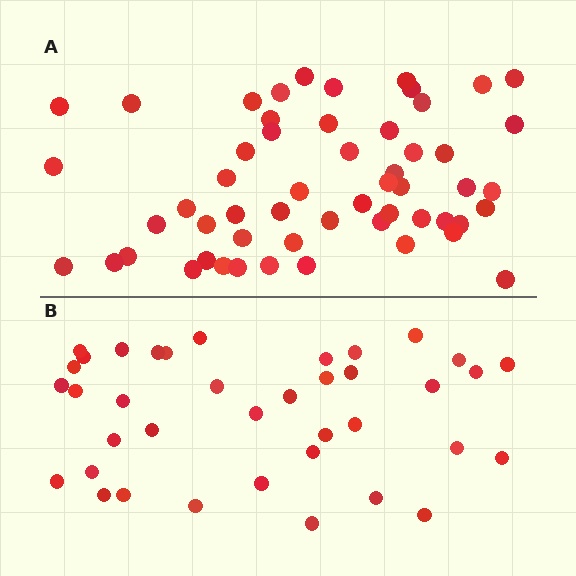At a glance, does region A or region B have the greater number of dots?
Region A (the top region) has more dots.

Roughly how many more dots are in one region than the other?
Region A has approximately 15 more dots than region B.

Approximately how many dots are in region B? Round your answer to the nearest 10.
About 40 dots. (The exact count is 38, which rounds to 40.)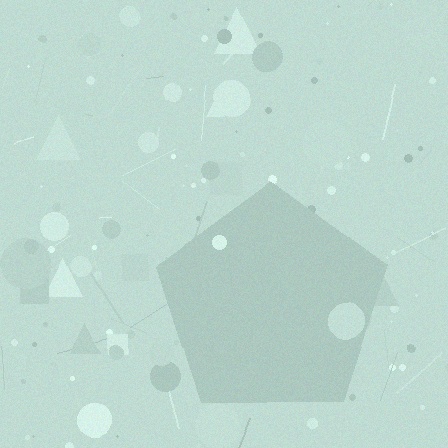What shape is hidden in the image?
A pentagon is hidden in the image.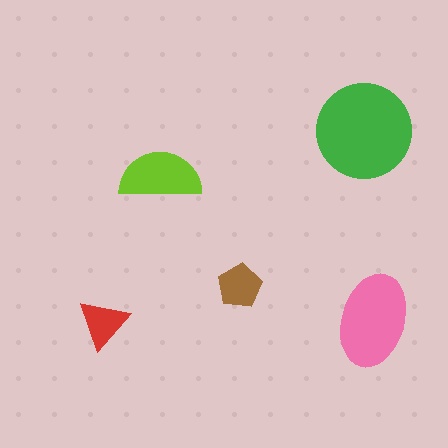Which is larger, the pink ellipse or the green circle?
The green circle.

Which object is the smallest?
The red triangle.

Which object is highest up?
The green circle is topmost.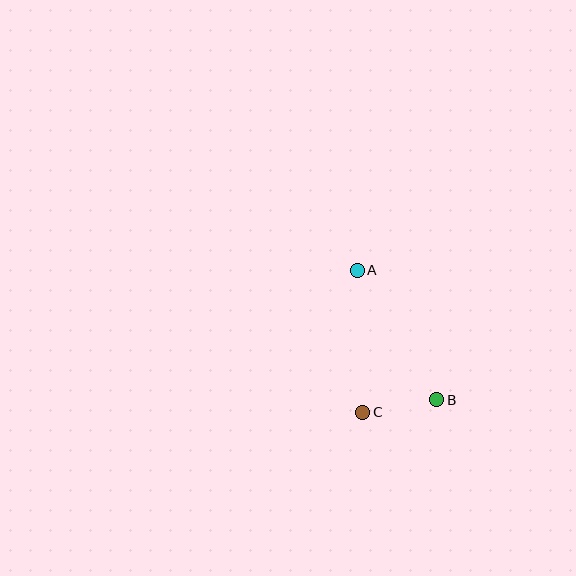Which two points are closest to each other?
Points B and C are closest to each other.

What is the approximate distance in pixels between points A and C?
The distance between A and C is approximately 142 pixels.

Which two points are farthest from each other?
Points A and B are farthest from each other.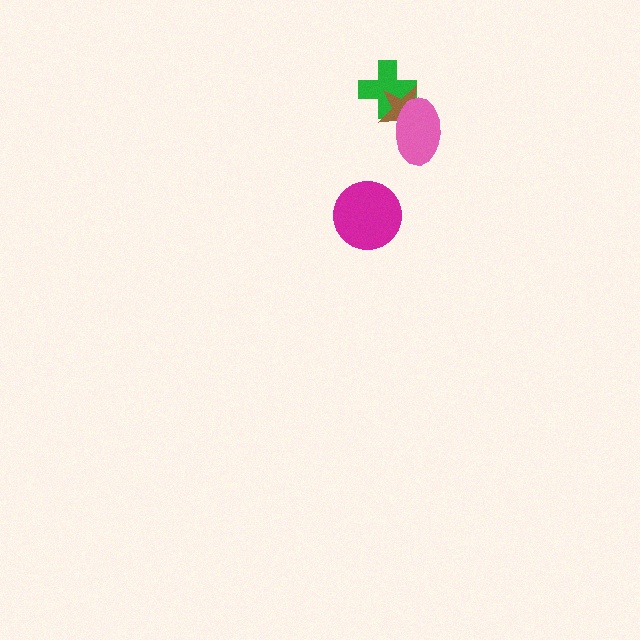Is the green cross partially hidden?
Yes, it is partially covered by another shape.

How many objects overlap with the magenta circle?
0 objects overlap with the magenta circle.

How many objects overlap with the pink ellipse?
2 objects overlap with the pink ellipse.